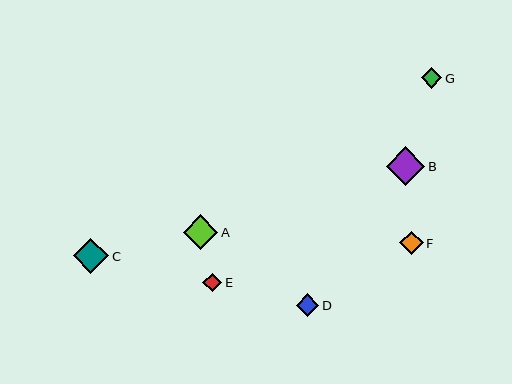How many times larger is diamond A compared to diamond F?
Diamond A is approximately 1.5 times the size of diamond F.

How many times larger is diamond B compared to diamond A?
Diamond B is approximately 1.1 times the size of diamond A.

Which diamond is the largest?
Diamond B is the largest with a size of approximately 38 pixels.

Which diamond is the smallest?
Diamond E is the smallest with a size of approximately 19 pixels.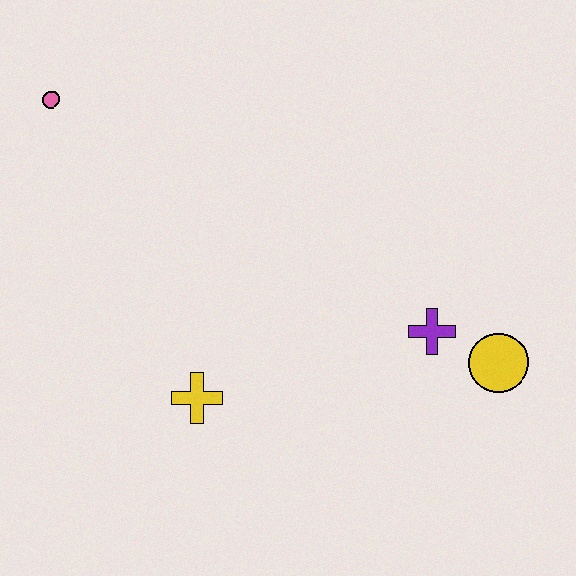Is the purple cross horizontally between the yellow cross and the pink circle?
No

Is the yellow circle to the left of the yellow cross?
No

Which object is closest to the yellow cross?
The purple cross is closest to the yellow cross.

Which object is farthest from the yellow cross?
The pink circle is farthest from the yellow cross.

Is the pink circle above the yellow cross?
Yes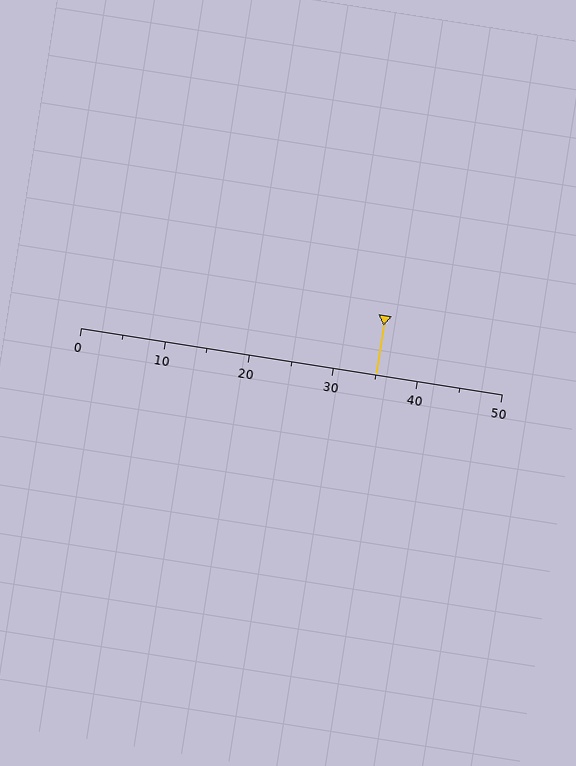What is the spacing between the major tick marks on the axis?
The major ticks are spaced 10 apart.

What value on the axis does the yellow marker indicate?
The marker indicates approximately 35.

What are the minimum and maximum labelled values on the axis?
The axis runs from 0 to 50.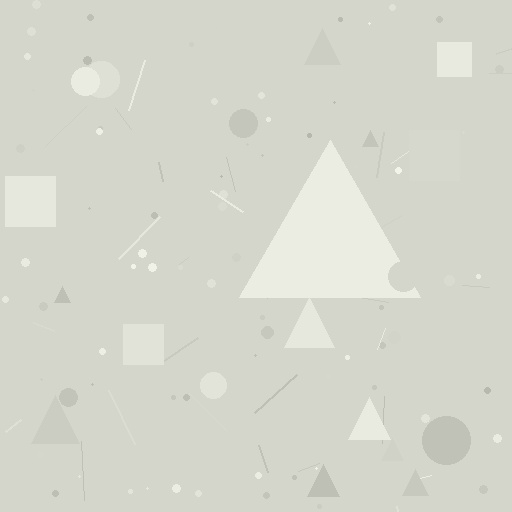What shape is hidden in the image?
A triangle is hidden in the image.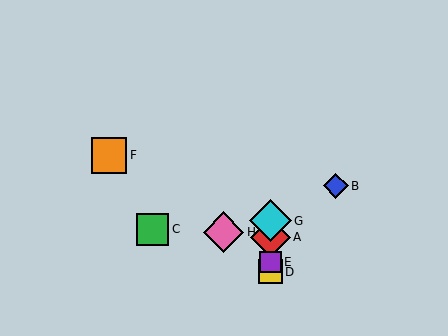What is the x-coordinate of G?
Object G is at x≈270.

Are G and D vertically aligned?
Yes, both are at x≈270.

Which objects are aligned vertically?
Objects A, D, E, G are aligned vertically.